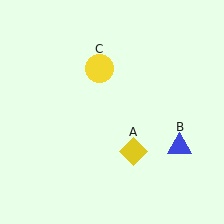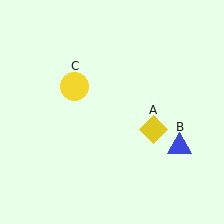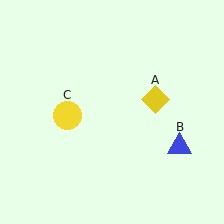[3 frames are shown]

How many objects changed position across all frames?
2 objects changed position: yellow diamond (object A), yellow circle (object C).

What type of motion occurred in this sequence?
The yellow diamond (object A), yellow circle (object C) rotated counterclockwise around the center of the scene.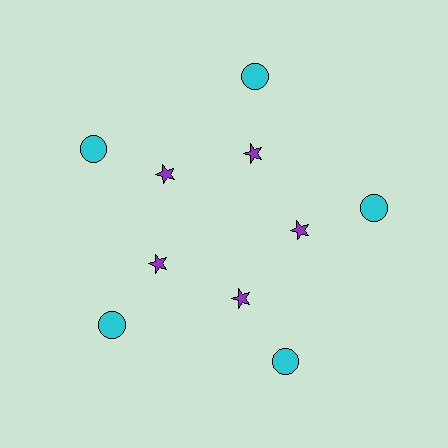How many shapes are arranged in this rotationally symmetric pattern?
There are 10 shapes, arranged in 5 groups of 2.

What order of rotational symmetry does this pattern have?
This pattern has 5-fold rotational symmetry.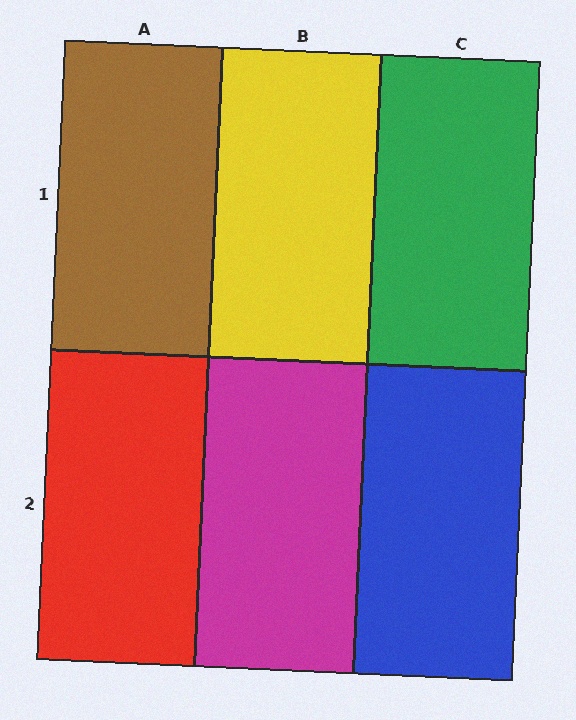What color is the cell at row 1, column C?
Green.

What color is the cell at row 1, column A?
Brown.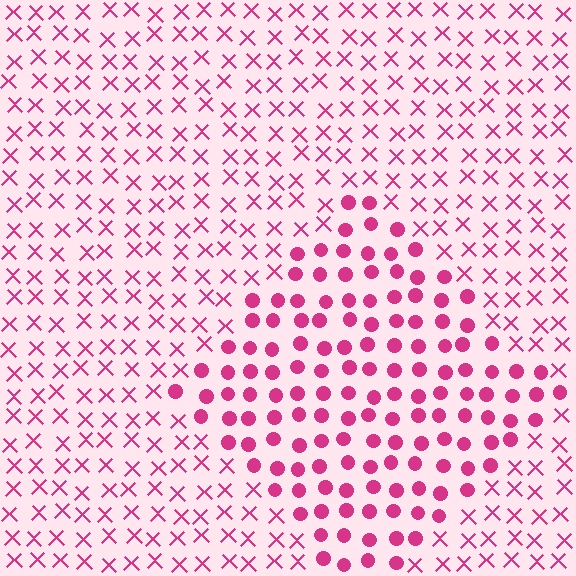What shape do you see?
I see a diamond.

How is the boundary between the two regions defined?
The boundary is defined by a change in element shape: circles inside vs. X marks outside. All elements share the same color and spacing.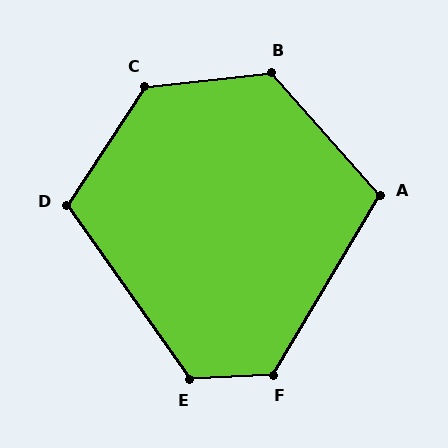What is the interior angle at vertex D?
Approximately 111 degrees (obtuse).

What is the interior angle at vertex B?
Approximately 125 degrees (obtuse).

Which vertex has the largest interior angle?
C, at approximately 130 degrees.